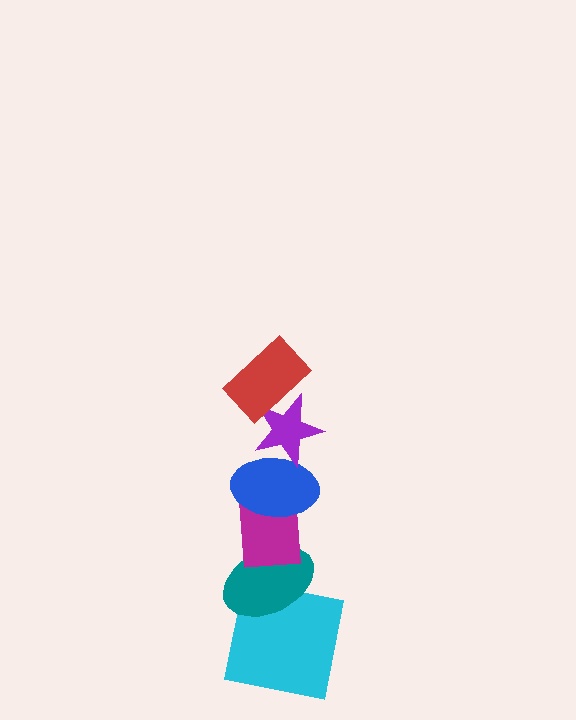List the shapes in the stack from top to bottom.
From top to bottom: the red rectangle, the purple star, the blue ellipse, the magenta rectangle, the teal ellipse, the cyan square.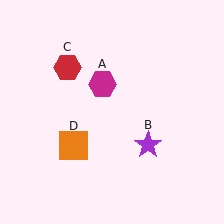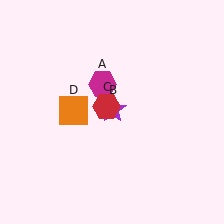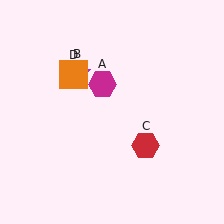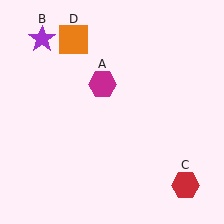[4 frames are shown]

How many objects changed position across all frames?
3 objects changed position: purple star (object B), red hexagon (object C), orange square (object D).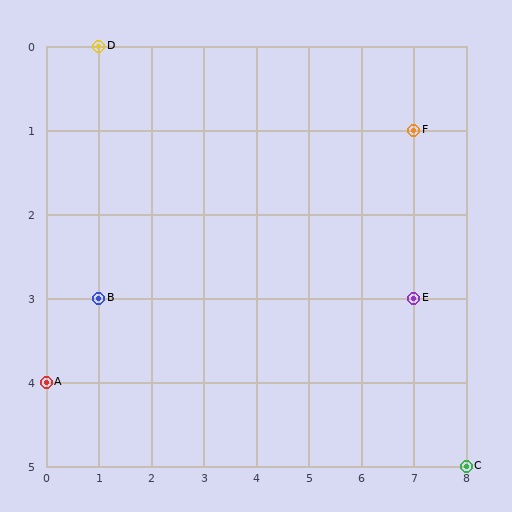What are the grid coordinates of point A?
Point A is at grid coordinates (0, 4).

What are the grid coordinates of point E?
Point E is at grid coordinates (7, 3).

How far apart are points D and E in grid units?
Points D and E are 6 columns and 3 rows apart (about 6.7 grid units diagonally).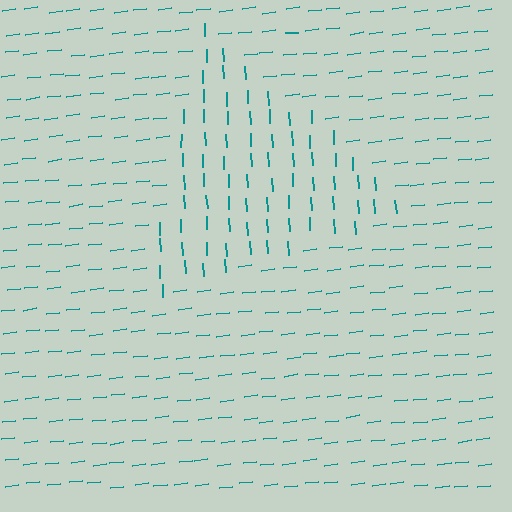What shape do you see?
I see a triangle.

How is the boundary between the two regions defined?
The boundary is defined purely by a change in line orientation (approximately 86 degrees difference). All lines are the same color and thickness.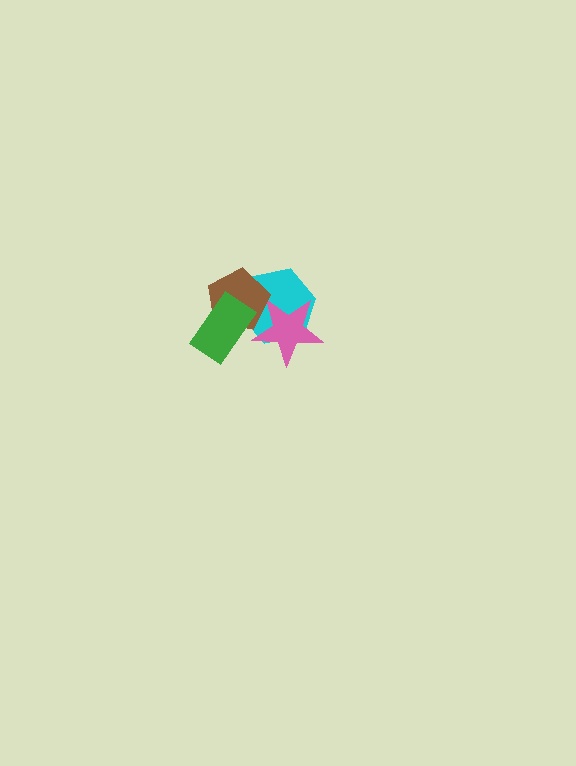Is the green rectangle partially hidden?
No, no other shape covers it.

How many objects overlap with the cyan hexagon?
3 objects overlap with the cyan hexagon.